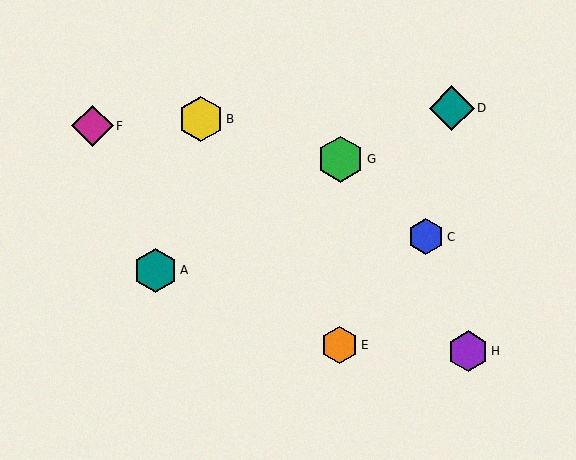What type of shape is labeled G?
Shape G is a green hexagon.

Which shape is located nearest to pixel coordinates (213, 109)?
The yellow hexagon (labeled B) at (201, 119) is nearest to that location.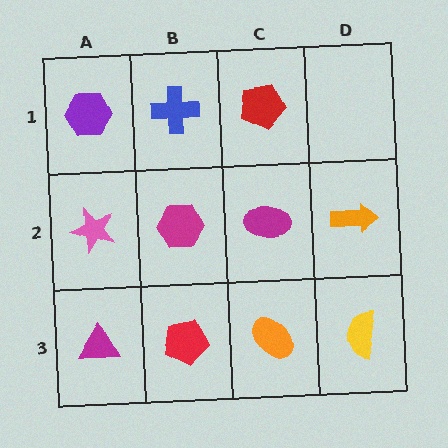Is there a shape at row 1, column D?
No, that cell is empty.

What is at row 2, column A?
A pink star.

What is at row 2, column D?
An orange arrow.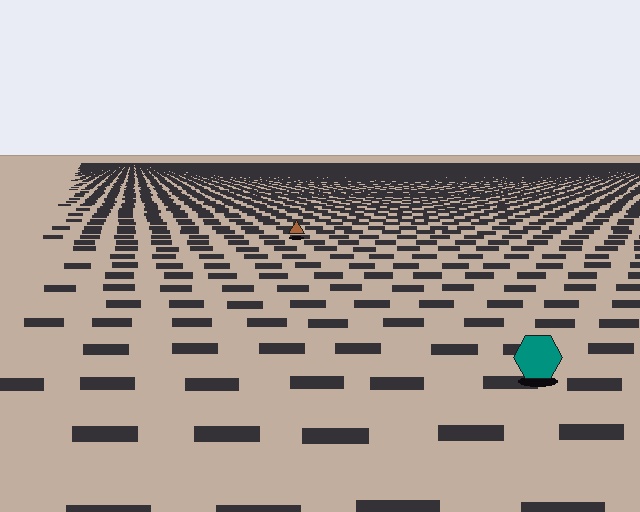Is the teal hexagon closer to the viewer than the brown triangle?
Yes. The teal hexagon is closer — you can tell from the texture gradient: the ground texture is coarser near it.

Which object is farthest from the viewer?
The brown triangle is farthest from the viewer. It appears smaller and the ground texture around it is denser.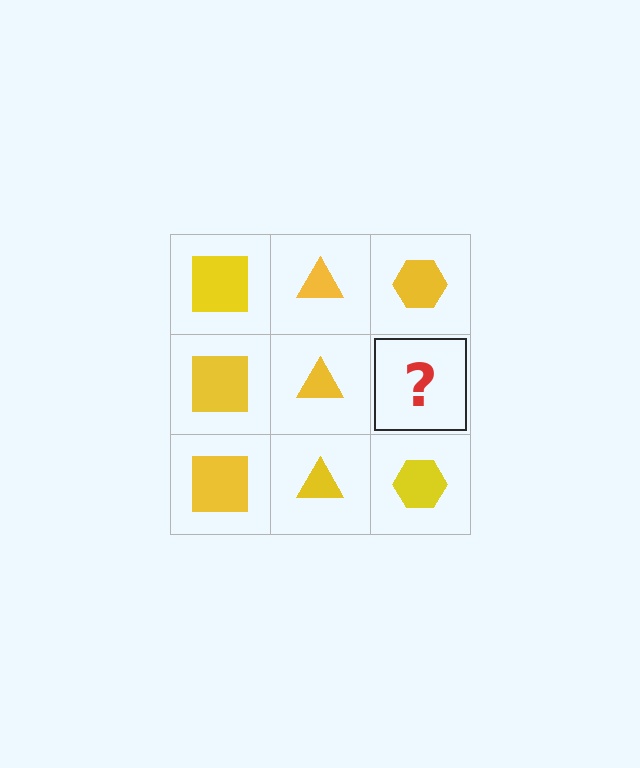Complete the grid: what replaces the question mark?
The question mark should be replaced with a yellow hexagon.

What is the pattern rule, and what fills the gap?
The rule is that each column has a consistent shape. The gap should be filled with a yellow hexagon.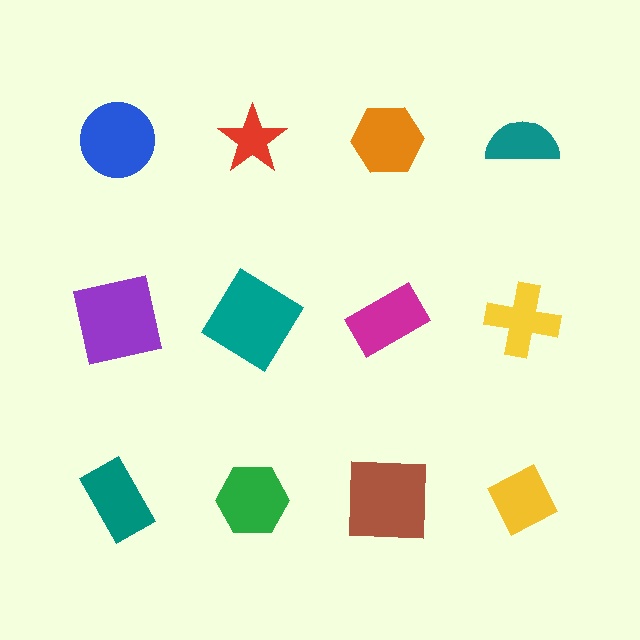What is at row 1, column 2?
A red star.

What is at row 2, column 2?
A teal diamond.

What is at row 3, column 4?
A yellow diamond.